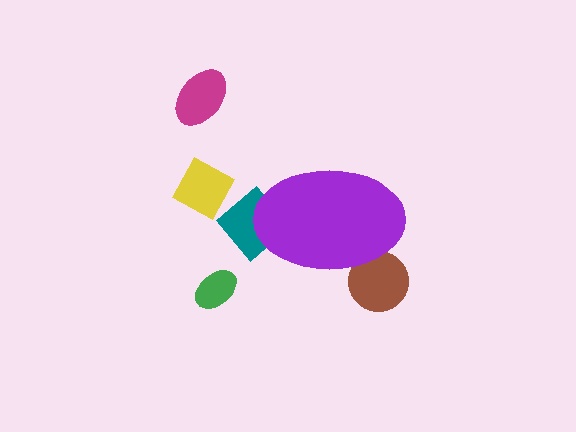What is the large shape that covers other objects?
A purple ellipse.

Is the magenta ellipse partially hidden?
No, the magenta ellipse is fully visible.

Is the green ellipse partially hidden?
No, the green ellipse is fully visible.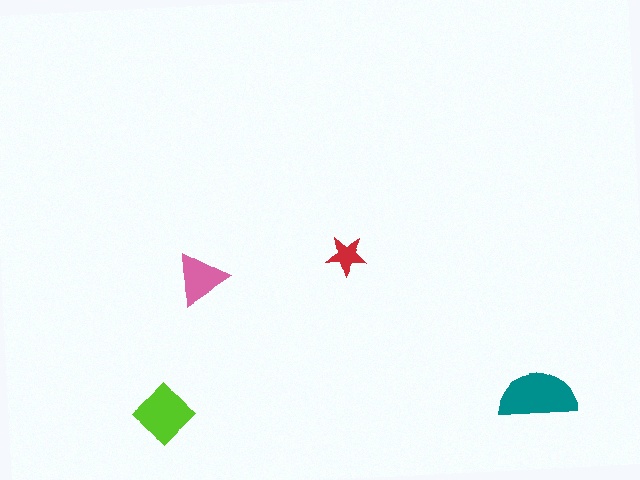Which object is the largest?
The teal semicircle.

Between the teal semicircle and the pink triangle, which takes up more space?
The teal semicircle.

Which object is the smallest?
The red star.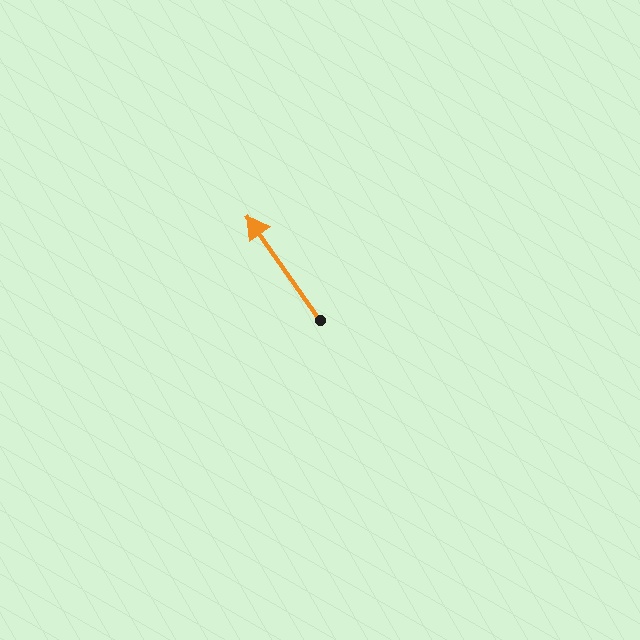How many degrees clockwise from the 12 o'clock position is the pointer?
Approximately 325 degrees.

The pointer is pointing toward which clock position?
Roughly 11 o'clock.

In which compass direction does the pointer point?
Northwest.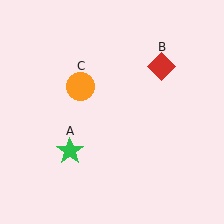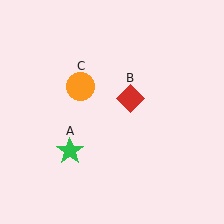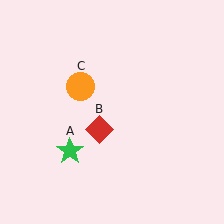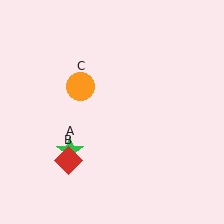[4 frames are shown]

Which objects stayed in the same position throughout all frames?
Green star (object A) and orange circle (object C) remained stationary.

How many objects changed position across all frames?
1 object changed position: red diamond (object B).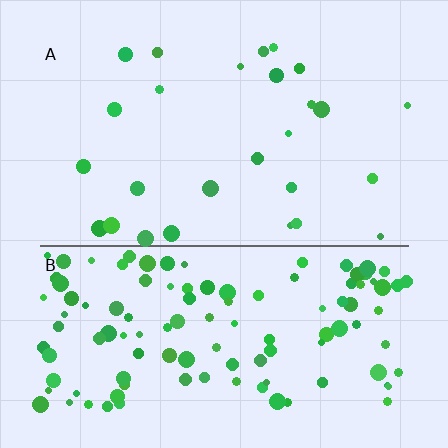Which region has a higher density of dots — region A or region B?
B (the bottom).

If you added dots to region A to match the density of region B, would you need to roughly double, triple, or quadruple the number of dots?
Approximately quadruple.